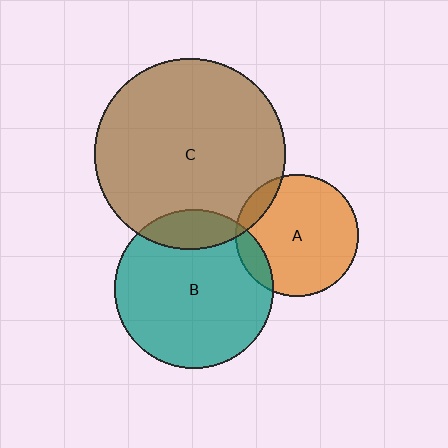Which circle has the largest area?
Circle C (brown).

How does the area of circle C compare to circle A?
Approximately 2.4 times.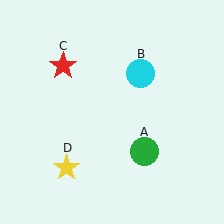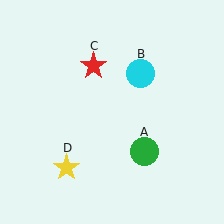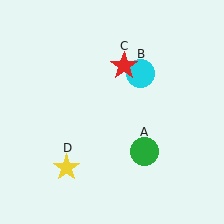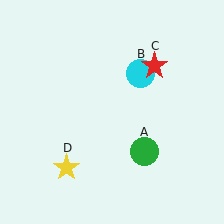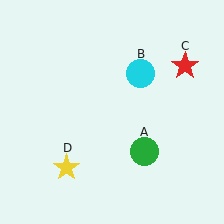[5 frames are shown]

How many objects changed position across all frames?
1 object changed position: red star (object C).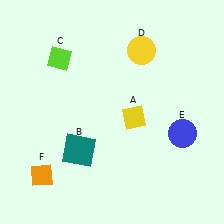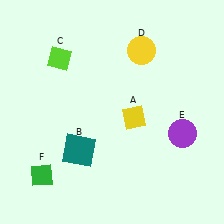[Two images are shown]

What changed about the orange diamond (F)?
In Image 1, F is orange. In Image 2, it changed to green.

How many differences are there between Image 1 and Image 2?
There are 2 differences between the two images.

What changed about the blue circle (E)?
In Image 1, E is blue. In Image 2, it changed to purple.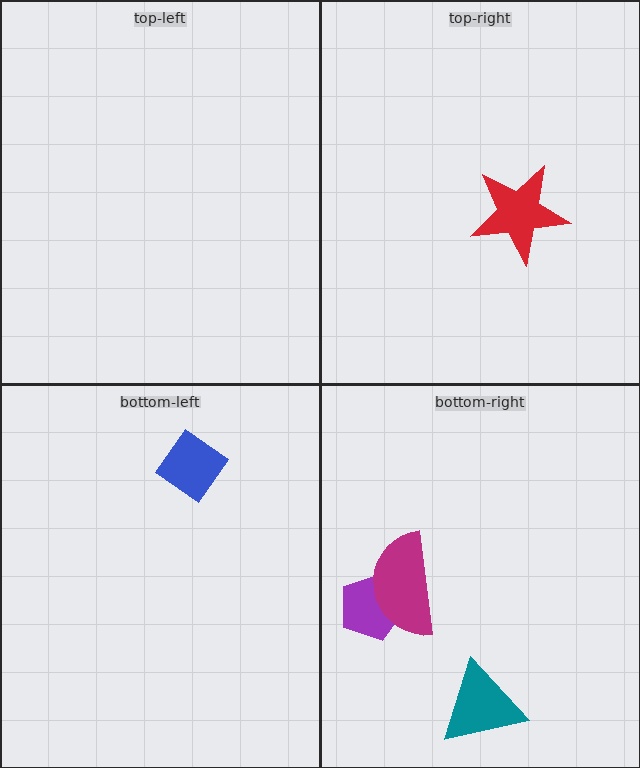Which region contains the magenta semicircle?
The bottom-right region.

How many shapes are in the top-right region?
1.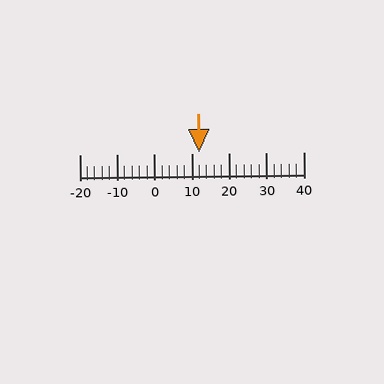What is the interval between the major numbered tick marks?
The major tick marks are spaced 10 units apart.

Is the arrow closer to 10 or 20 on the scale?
The arrow is closer to 10.